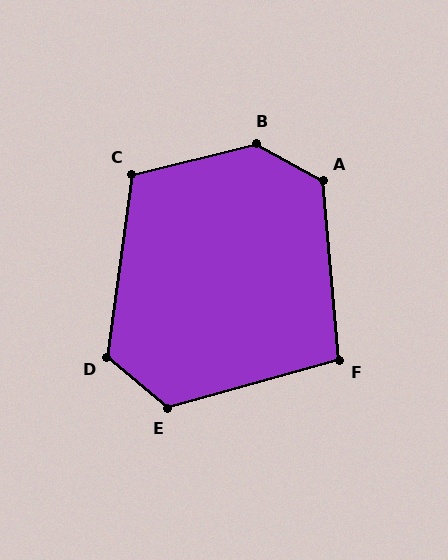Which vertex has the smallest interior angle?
F, at approximately 101 degrees.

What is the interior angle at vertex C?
Approximately 111 degrees (obtuse).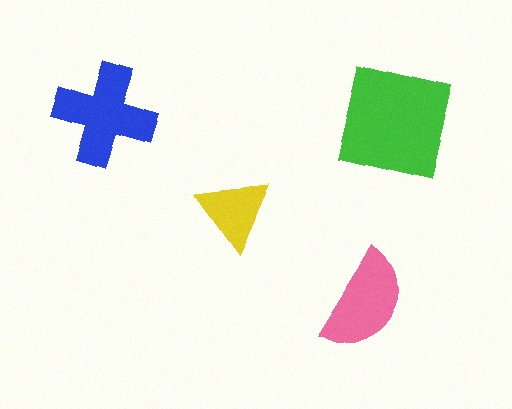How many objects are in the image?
There are 4 objects in the image.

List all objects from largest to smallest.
The green square, the blue cross, the pink semicircle, the yellow triangle.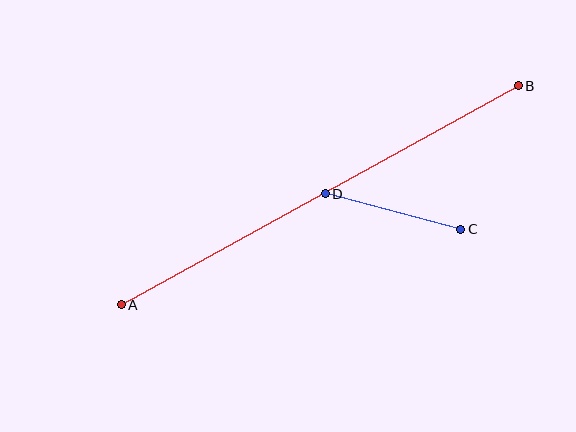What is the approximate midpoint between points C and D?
The midpoint is at approximately (393, 212) pixels.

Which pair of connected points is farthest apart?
Points A and B are farthest apart.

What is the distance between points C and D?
The distance is approximately 140 pixels.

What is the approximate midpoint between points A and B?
The midpoint is at approximately (320, 195) pixels.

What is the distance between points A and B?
The distance is approximately 453 pixels.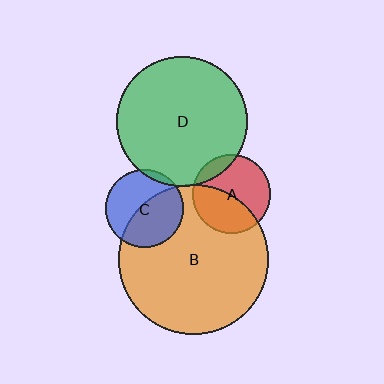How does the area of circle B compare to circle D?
Approximately 1.3 times.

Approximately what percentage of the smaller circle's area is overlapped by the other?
Approximately 15%.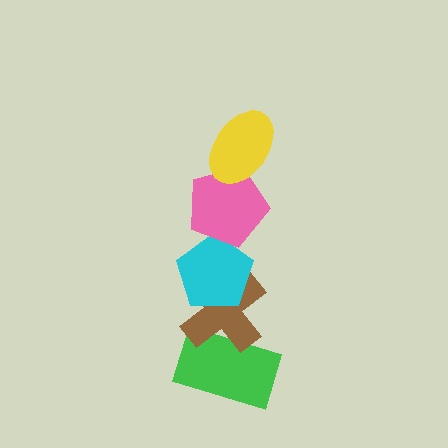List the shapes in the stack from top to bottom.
From top to bottom: the yellow ellipse, the pink pentagon, the cyan pentagon, the brown cross, the green rectangle.